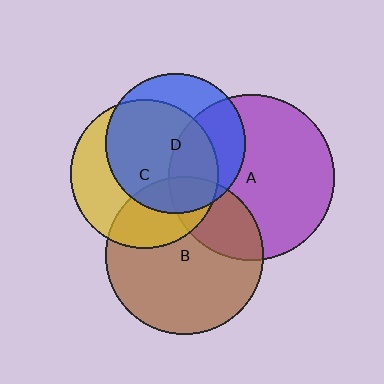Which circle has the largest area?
Circle A (purple).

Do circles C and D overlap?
Yes.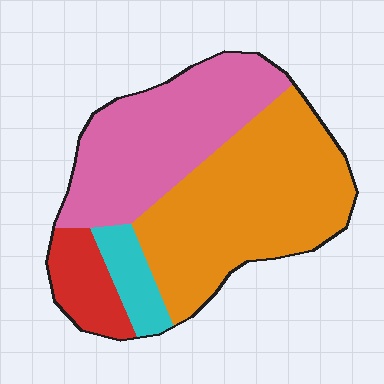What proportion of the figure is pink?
Pink takes up about three eighths (3/8) of the figure.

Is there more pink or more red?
Pink.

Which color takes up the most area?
Orange, at roughly 45%.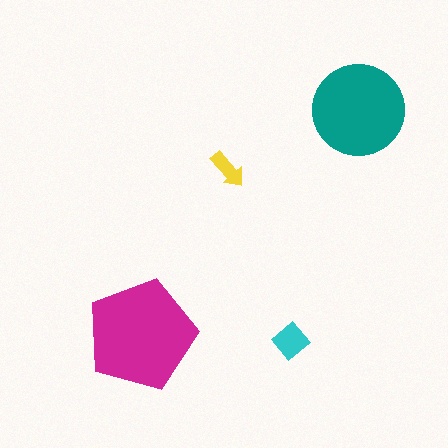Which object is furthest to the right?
The teal circle is rightmost.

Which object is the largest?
The magenta pentagon.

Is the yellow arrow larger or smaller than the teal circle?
Smaller.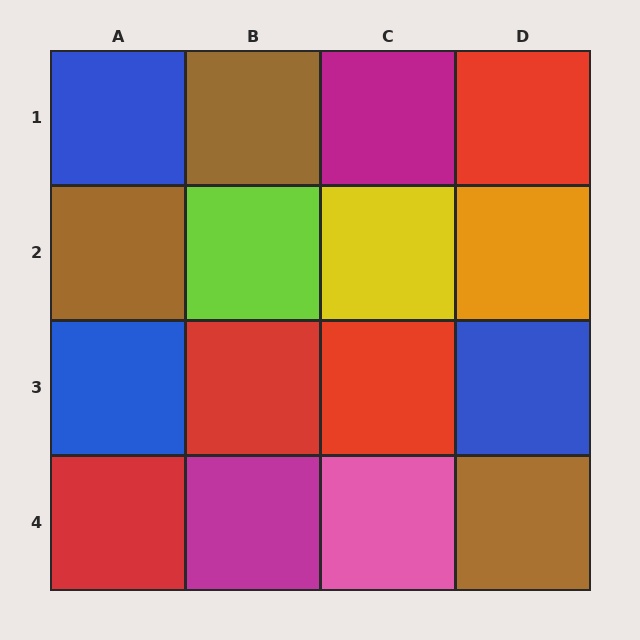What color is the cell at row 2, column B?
Lime.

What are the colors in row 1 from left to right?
Blue, brown, magenta, red.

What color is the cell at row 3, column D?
Blue.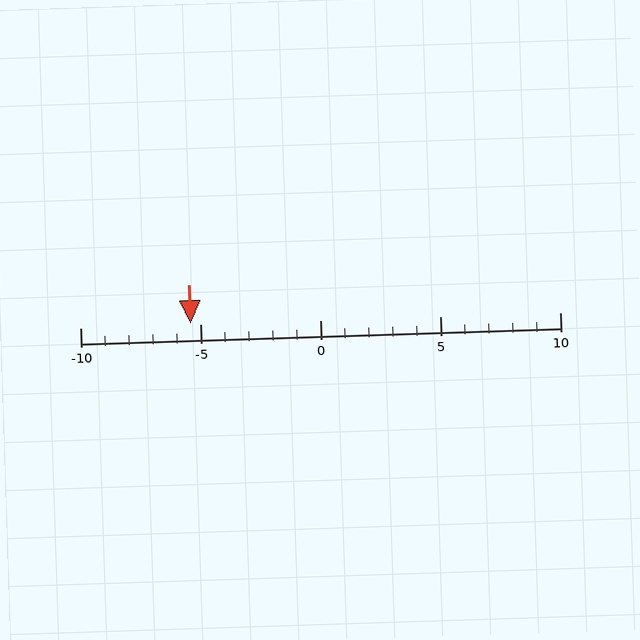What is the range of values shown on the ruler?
The ruler shows values from -10 to 10.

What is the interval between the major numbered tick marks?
The major tick marks are spaced 5 units apart.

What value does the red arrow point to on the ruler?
The red arrow points to approximately -5.